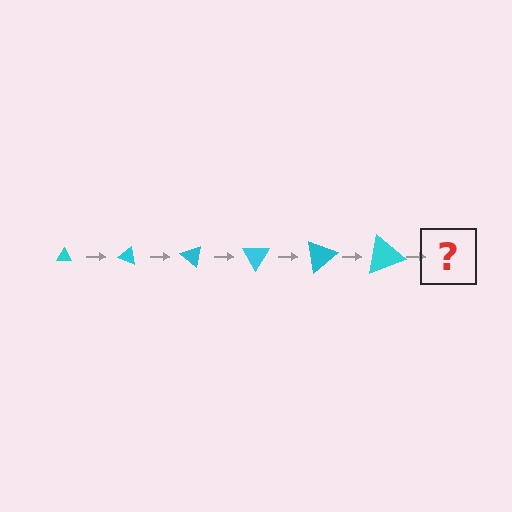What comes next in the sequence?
The next element should be a triangle, larger than the previous one and rotated 120 degrees from the start.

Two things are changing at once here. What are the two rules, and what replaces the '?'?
The two rules are that the triangle grows larger each step and it rotates 20 degrees each step. The '?' should be a triangle, larger than the previous one and rotated 120 degrees from the start.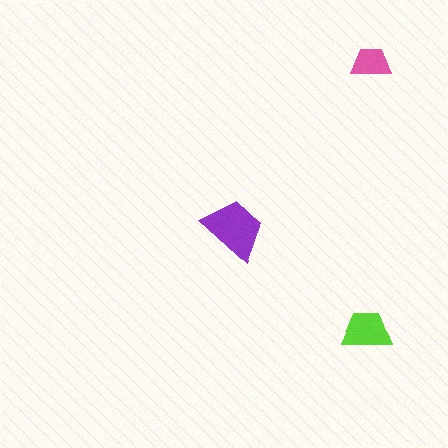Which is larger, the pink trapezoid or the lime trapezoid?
The lime one.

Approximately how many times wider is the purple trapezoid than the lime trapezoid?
About 1.5 times wider.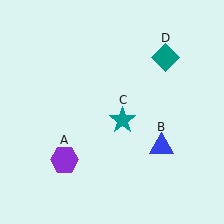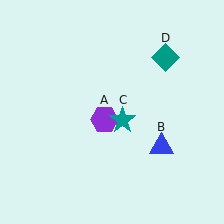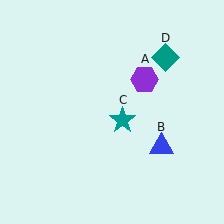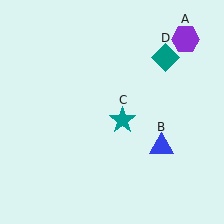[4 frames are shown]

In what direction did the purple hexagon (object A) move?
The purple hexagon (object A) moved up and to the right.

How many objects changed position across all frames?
1 object changed position: purple hexagon (object A).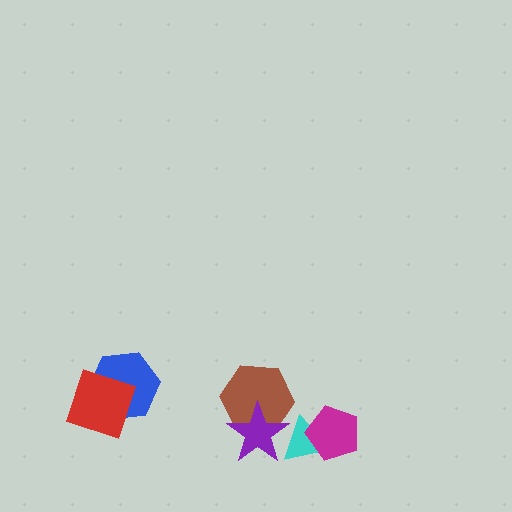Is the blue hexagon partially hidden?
Yes, it is partially covered by another shape.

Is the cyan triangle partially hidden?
Yes, it is partially covered by another shape.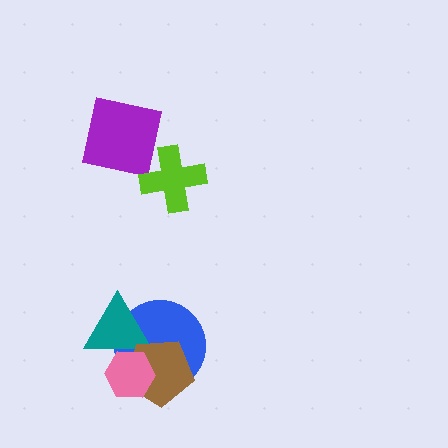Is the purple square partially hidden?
Yes, it is partially covered by another shape.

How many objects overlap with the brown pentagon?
3 objects overlap with the brown pentagon.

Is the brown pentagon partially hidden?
Yes, it is partially covered by another shape.